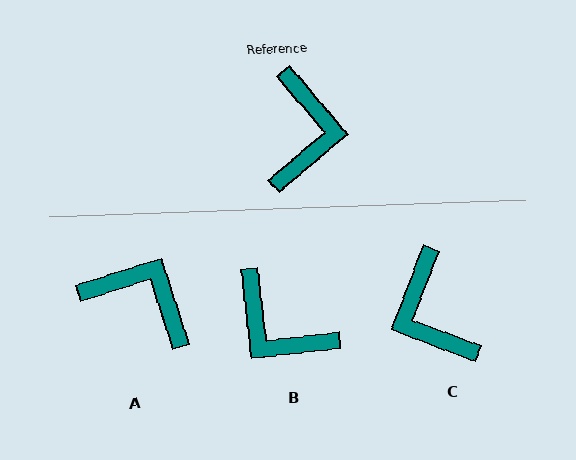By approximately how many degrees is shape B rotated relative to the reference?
Approximately 124 degrees clockwise.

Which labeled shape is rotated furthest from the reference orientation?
C, about 151 degrees away.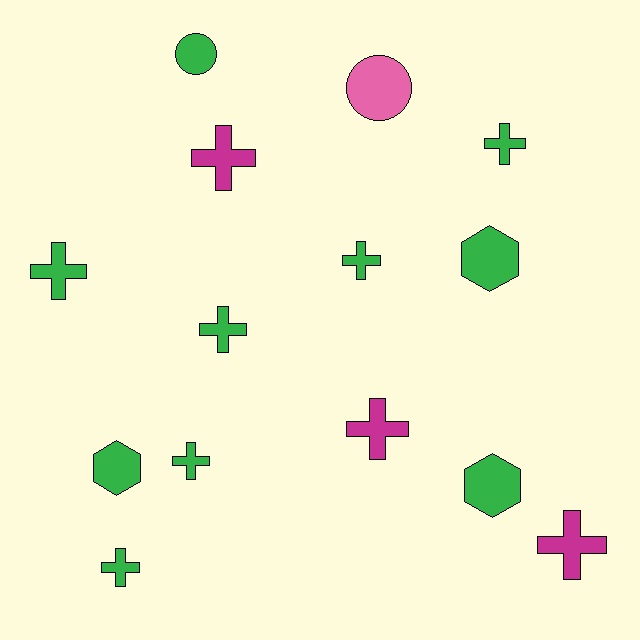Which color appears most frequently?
Green, with 10 objects.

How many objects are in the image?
There are 14 objects.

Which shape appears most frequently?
Cross, with 9 objects.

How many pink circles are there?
There is 1 pink circle.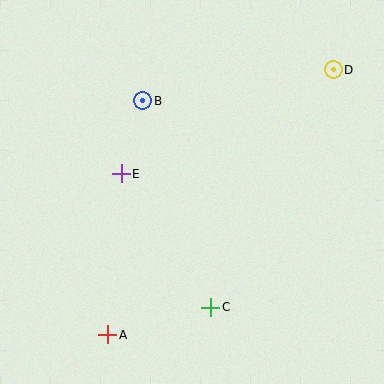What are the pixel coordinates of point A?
Point A is at (108, 335).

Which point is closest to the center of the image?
Point E at (121, 174) is closest to the center.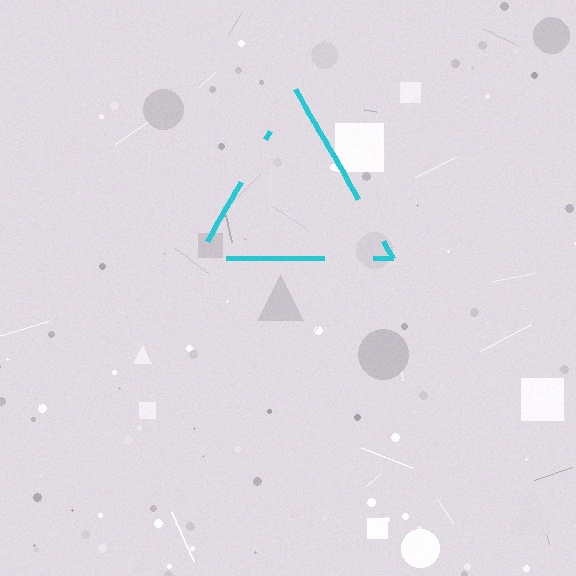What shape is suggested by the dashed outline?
The dashed outline suggests a triangle.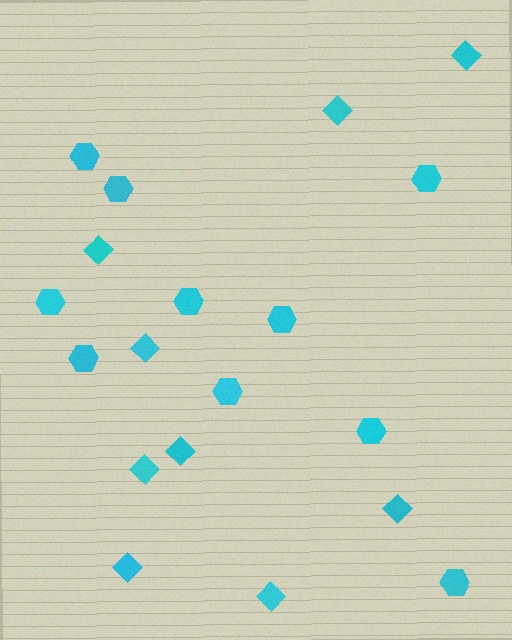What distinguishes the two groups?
There are 2 groups: one group of diamonds (9) and one group of hexagons (10).